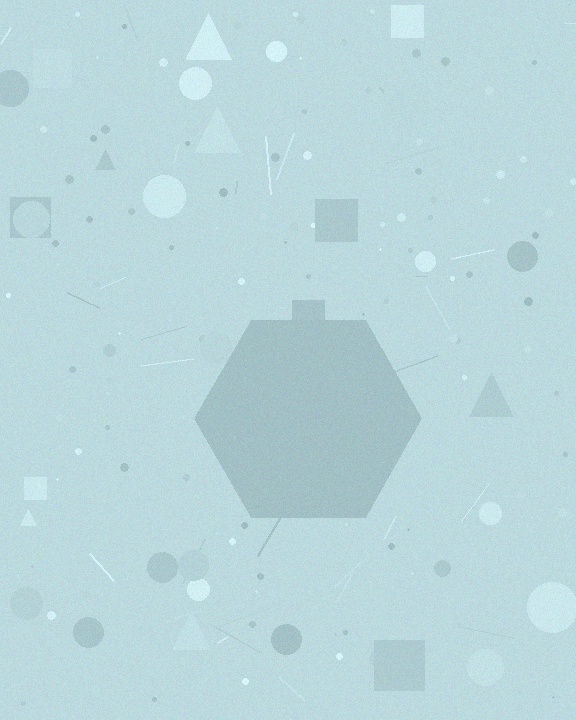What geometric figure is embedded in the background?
A hexagon is embedded in the background.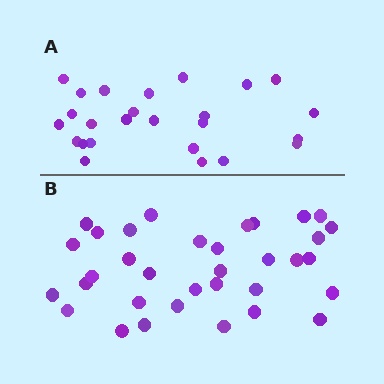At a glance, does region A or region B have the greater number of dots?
Region B (the bottom region) has more dots.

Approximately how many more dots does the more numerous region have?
Region B has roughly 8 or so more dots than region A.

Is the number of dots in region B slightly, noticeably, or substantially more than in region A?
Region B has noticeably more, but not dramatically so. The ratio is roughly 1.4 to 1.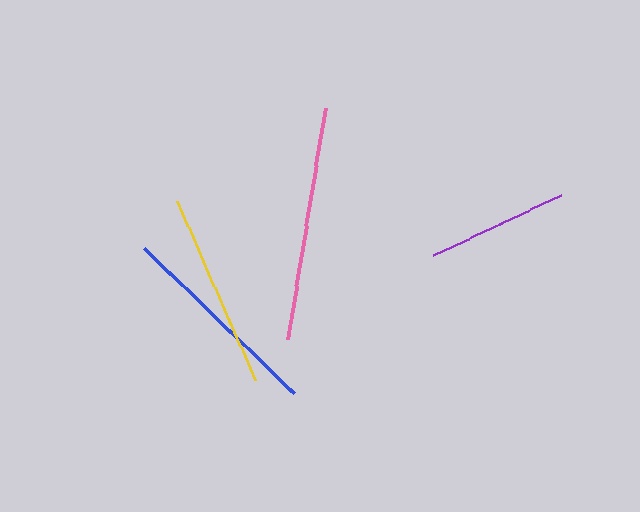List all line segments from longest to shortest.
From longest to shortest: pink, blue, yellow, purple.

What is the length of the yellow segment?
The yellow segment is approximately 195 pixels long.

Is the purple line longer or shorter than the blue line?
The blue line is longer than the purple line.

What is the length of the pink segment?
The pink segment is approximately 234 pixels long.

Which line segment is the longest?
The pink line is the longest at approximately 234 pixels.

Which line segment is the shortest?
The purple line is the shortest at approximately 141 pixels.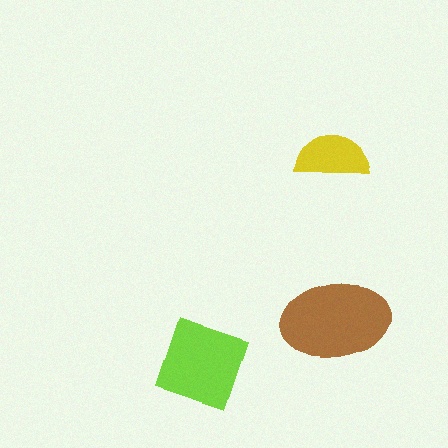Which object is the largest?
The brown ellipse.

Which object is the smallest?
The yellow semicircle.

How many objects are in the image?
There are 3 objects in the image.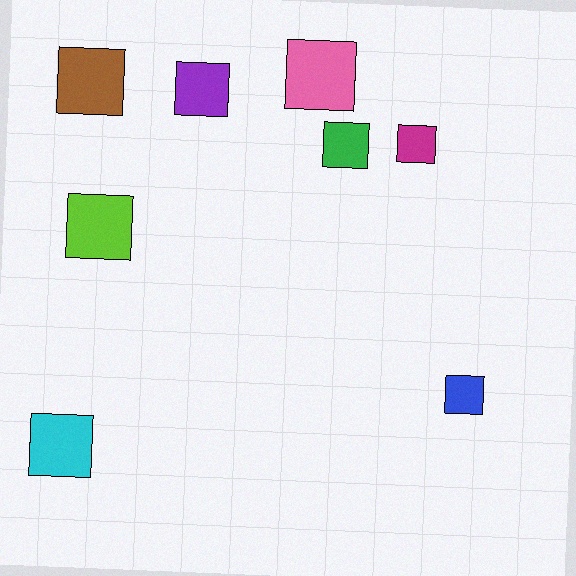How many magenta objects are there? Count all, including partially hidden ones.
There is 1 magenta object.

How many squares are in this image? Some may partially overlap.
There are 8 squares.